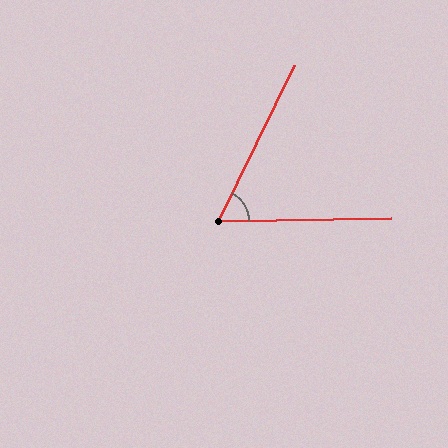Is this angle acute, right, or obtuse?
It is acute.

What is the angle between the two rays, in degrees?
Approximately 63 degrees.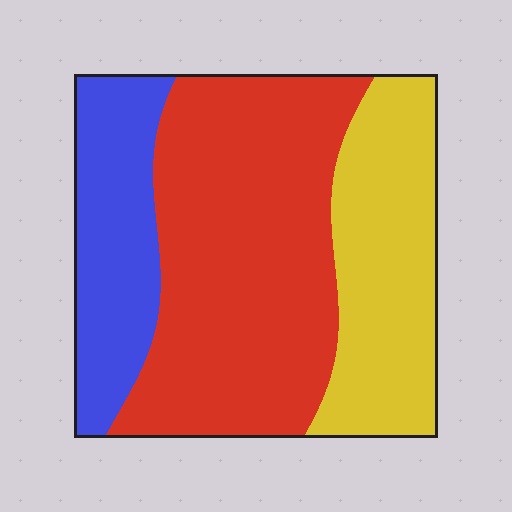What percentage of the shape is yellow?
Yellow takes up about one quarter (1/4) of the shape.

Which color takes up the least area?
Blue, at roughly 20%.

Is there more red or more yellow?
Red.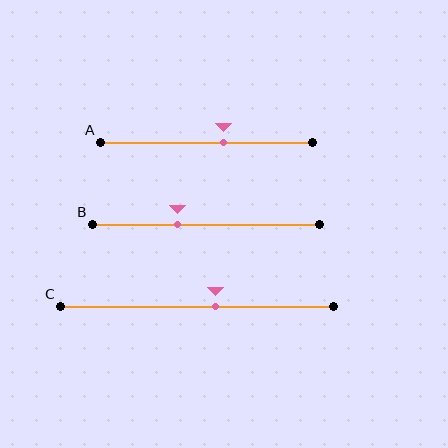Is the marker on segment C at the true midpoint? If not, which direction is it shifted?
No, the marker on segment C is shifted to the right by about 7% of the segment length.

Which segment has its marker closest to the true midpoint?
Segment C has its marker closest to the true midpoint.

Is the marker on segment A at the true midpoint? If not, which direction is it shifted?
No, the marker on segment A is shifted to the right by about 8% of the segment length.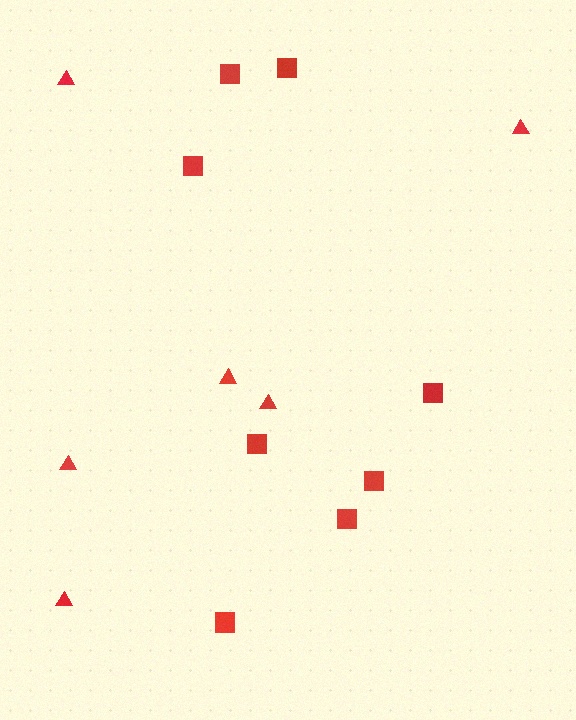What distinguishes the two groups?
There are 2 groups: one group of triangles (6) and one group of squares (8).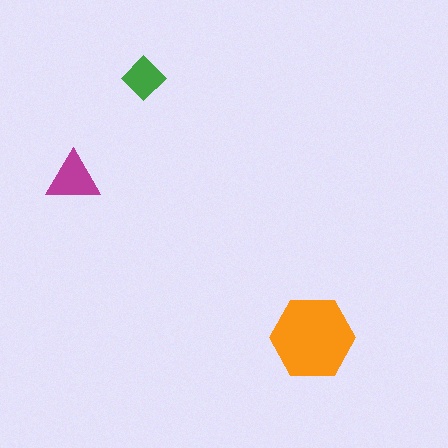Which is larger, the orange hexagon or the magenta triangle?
The orange hexagon.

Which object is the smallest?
The green diamond.